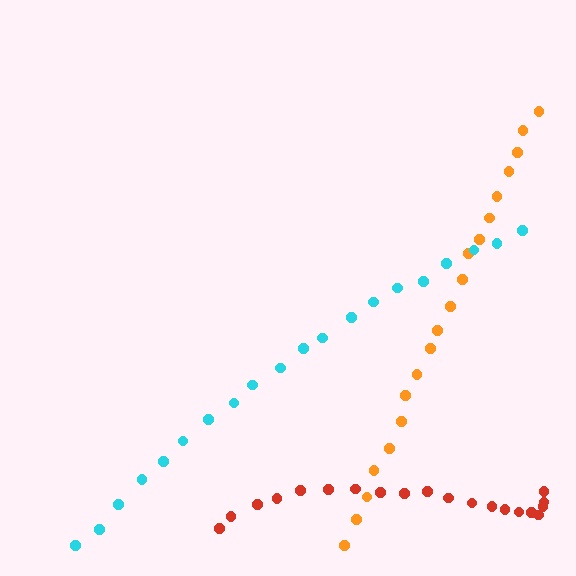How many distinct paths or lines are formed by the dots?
There are 3 distinct paths.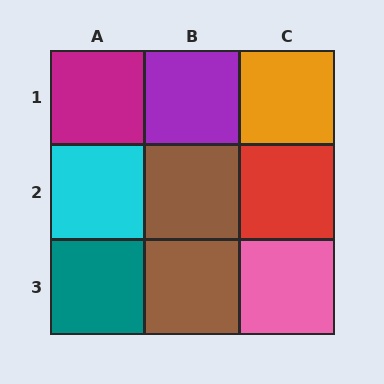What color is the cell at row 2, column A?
Cyan.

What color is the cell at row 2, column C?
Red.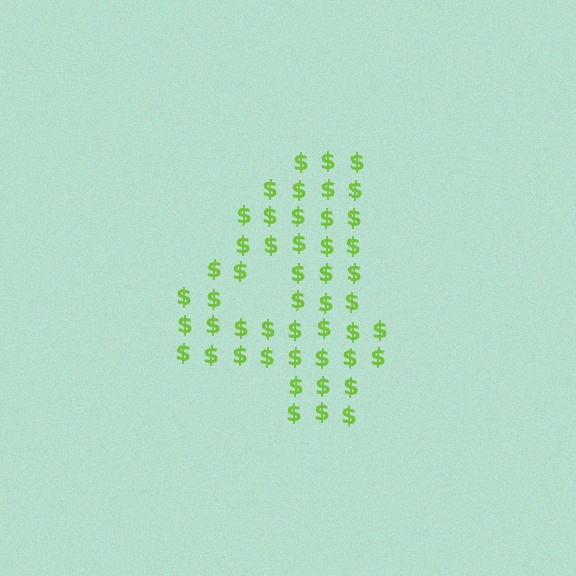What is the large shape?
The large shape is the digit 4.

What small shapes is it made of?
It is made of small dollar signs.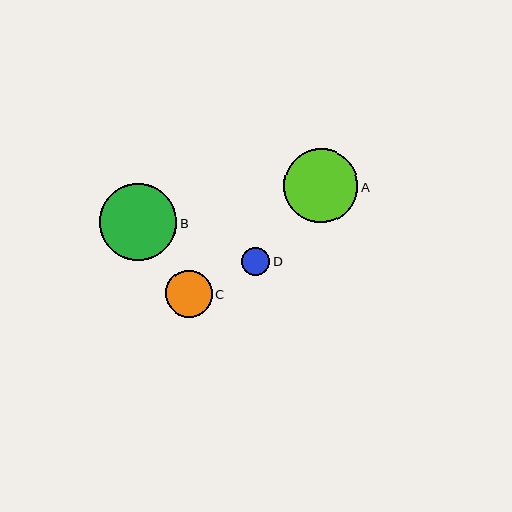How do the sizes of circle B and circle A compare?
Circle B and circle A are approximately the same size.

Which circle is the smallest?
Circle D is the smallest with a size of approximately 28 pixels.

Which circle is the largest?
Circle B is the largest with a size of approximately 77 pixels.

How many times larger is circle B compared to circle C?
Circle B is approximately 1.6 times the size of circle C.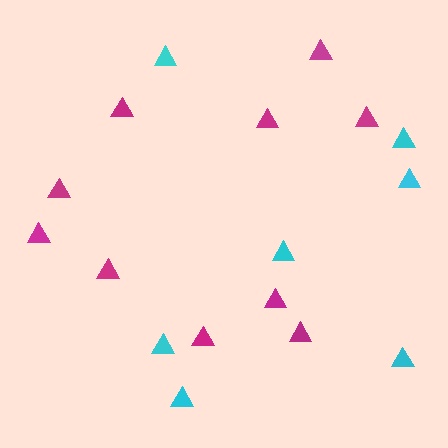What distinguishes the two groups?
There are 2 groups: one group of magenta triangles (10) and one group of cyan triangles (7).